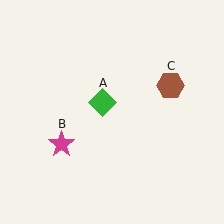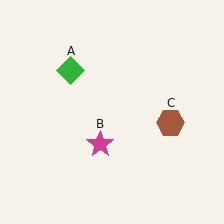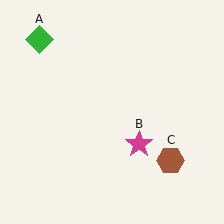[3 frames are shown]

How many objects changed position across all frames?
3 objects changed position: green diamond (object A), magenta star (object B), brown hexagon (object C).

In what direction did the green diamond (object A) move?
The green diamond (object A) moved up and to the left.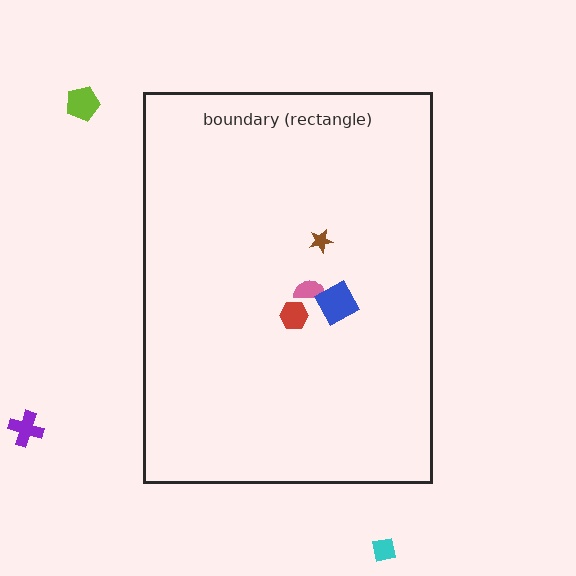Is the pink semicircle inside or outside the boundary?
Inside.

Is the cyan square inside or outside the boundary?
Outside.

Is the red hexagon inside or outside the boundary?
Inside.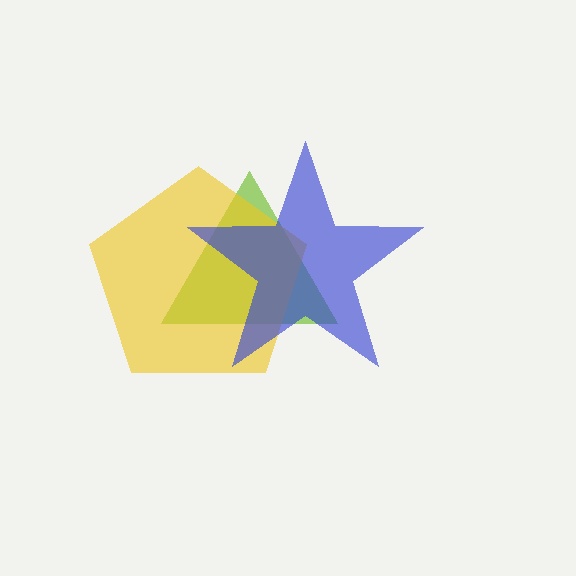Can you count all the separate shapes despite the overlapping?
Yes, there are 3 separate shapes.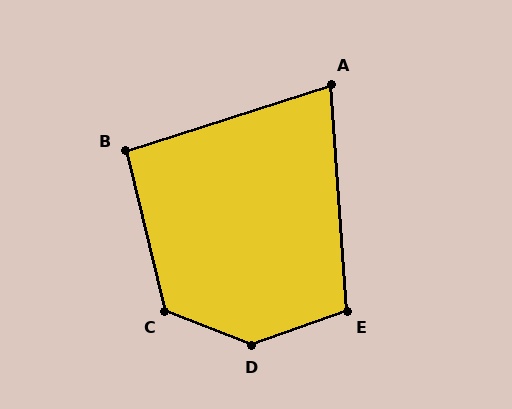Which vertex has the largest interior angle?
D, at approximately 139 degrees.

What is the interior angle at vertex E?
Approximately 105 degrees (obtuse).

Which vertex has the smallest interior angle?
A, at approximately 77 degrees.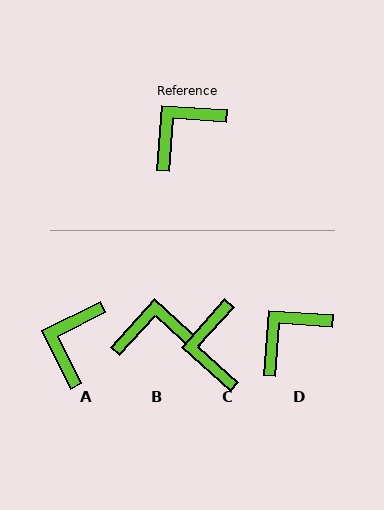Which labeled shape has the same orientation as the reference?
D.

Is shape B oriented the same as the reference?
No, it is off by about 38 degrees.